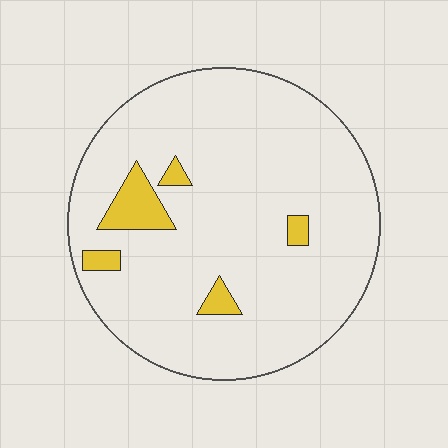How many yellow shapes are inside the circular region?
5.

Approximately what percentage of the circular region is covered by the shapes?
Approximately 10%.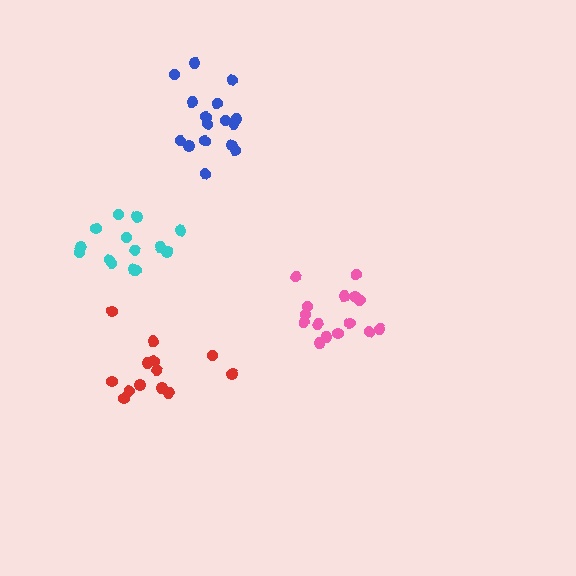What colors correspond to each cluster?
The clusters are colored: red, blue, cyan, pink.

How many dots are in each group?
Group 1: 13 dots, Group 2: 16 dots, Group 3: 14 dots, Group 4: 15 dots (58 total).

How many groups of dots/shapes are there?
There are 4 groups.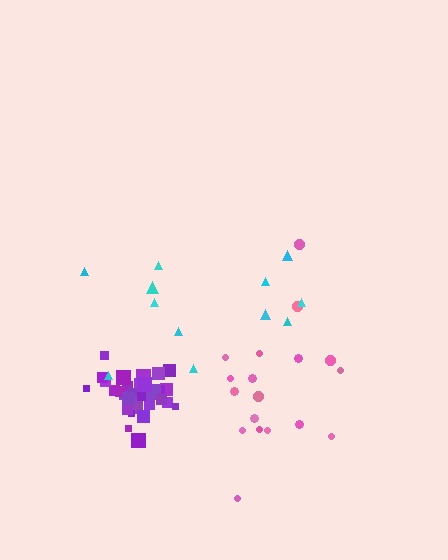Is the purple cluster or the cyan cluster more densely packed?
Purple.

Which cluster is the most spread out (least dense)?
Cyan.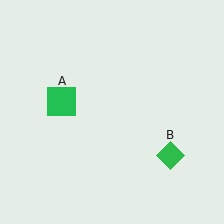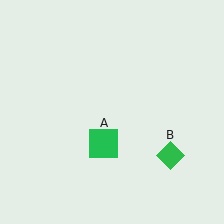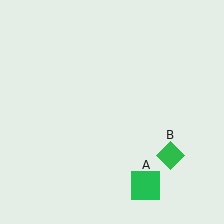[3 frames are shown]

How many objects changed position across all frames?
1 object changed position: green square (object A).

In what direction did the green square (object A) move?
The green square (object A) moved down and to the right.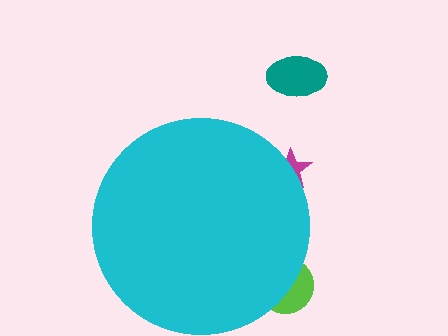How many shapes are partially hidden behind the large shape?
2 shapes are partially hidden.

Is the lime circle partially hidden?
Yes, the lime circle is partially hidden behind the cyan circle.